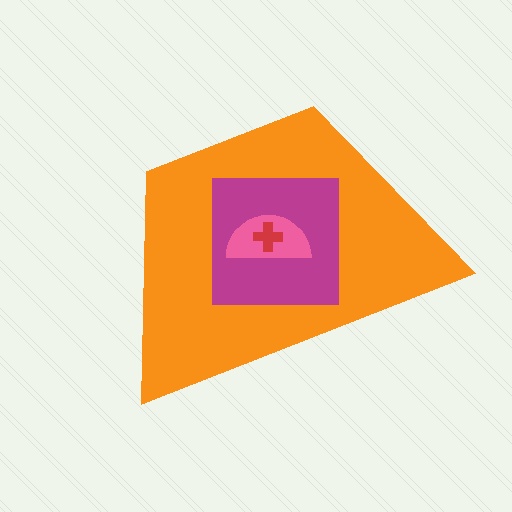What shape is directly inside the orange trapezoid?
The magenta square.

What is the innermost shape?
The red cross.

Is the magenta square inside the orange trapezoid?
Yes.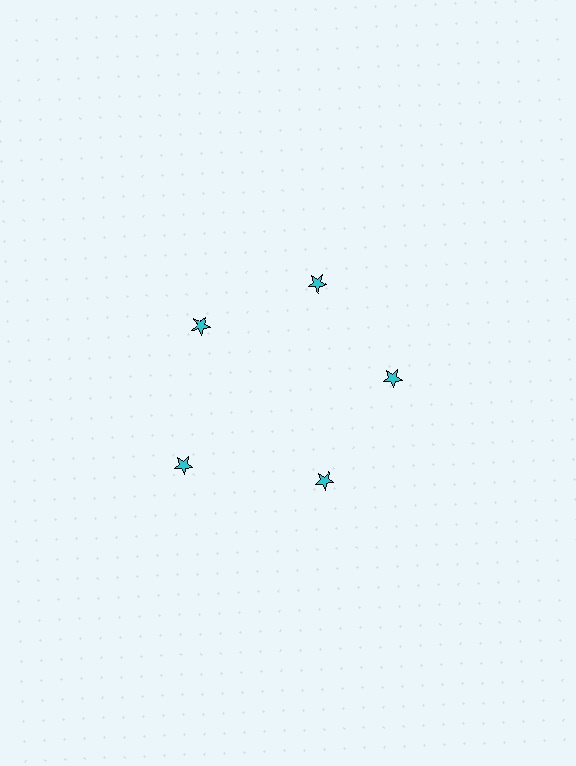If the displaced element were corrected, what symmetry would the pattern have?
It would have 5-fold rotational symmetry — the pattern would map onto itself every 72 degrees.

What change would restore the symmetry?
The symmetry would be restored by moving it inward, back onto the ring so that all 5 stars sit at equal angles and equal distance from the center.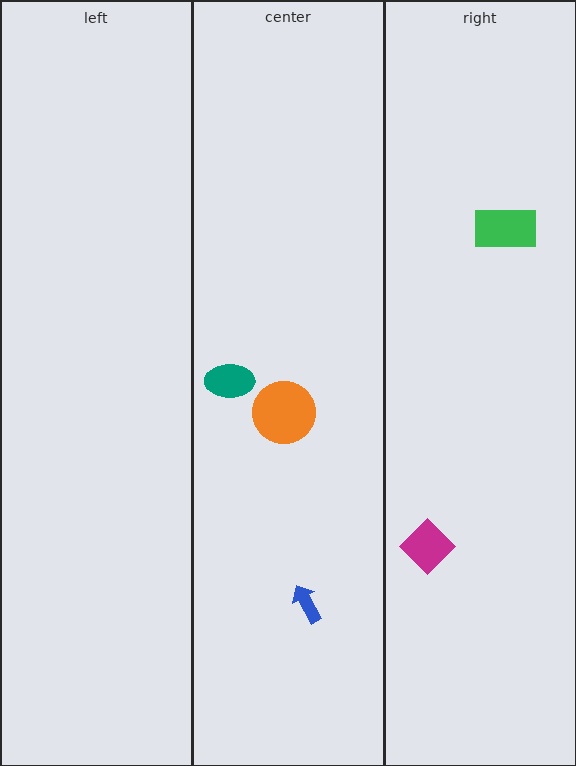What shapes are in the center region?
The blue arrow, the teal ellipse, the orange circle.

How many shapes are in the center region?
3.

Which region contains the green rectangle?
The right region.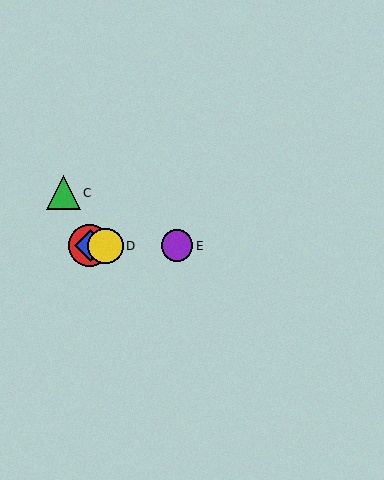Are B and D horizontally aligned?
Yes, both are at y≈246.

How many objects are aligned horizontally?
4 objects (A, B, D, E) are aligned horizontally.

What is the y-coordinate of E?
Object E is at y≈246.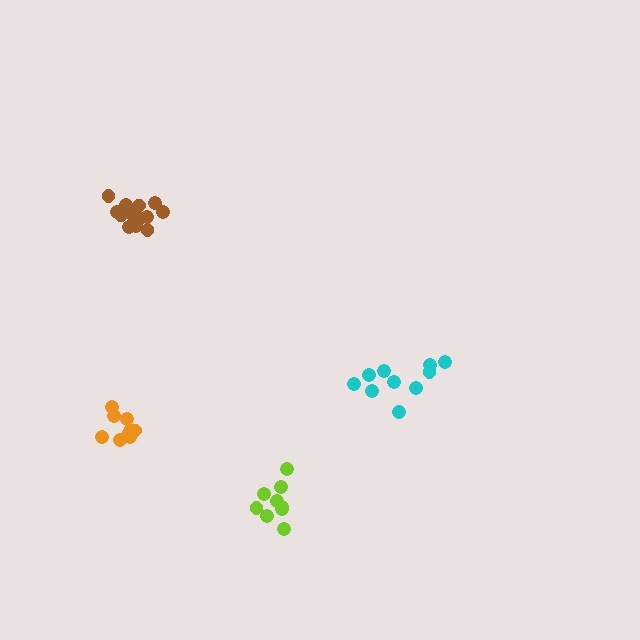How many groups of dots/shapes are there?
There are 4 groups.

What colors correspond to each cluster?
The clusters are colored: orange, brown, cyan, lime.